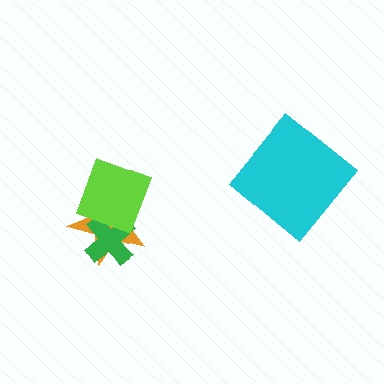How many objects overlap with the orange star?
2 objects overlap with the orange star.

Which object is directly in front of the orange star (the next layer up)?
The green cross is directly in front of the orange star.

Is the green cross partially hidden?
Yes, it is partially covered by another shape.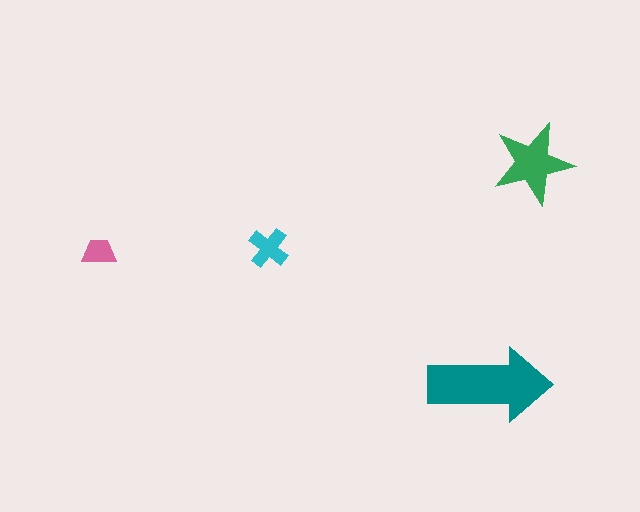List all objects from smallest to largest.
The pink trapezoid, the cyan cross, the green star, the teal arrow.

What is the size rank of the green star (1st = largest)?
2nd.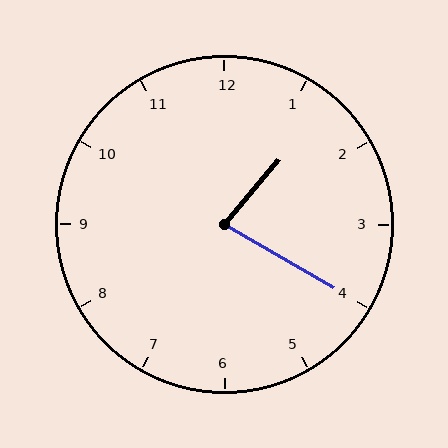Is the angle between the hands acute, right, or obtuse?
It is acute.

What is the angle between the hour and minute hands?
Approximately 80 degrees.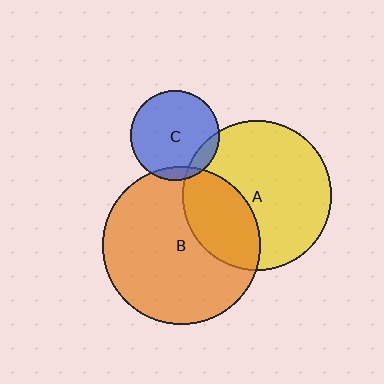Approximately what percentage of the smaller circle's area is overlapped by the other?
Approximately 10%.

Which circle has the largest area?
Circle B (orange).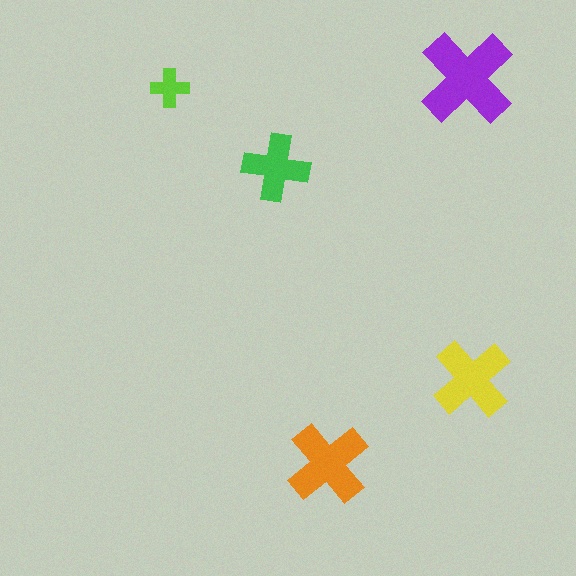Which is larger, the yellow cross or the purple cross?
The purple one.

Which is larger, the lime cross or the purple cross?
The purple one.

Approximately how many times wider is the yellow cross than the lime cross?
About 2 times wider.